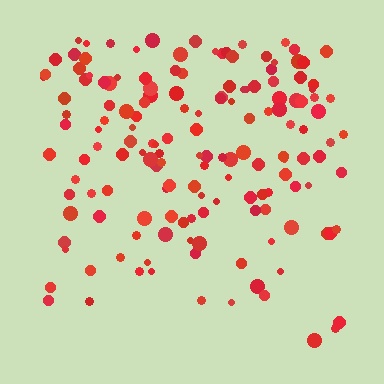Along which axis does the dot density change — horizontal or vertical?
Vertical.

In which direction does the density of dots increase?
From bottom to top, with the top side densest.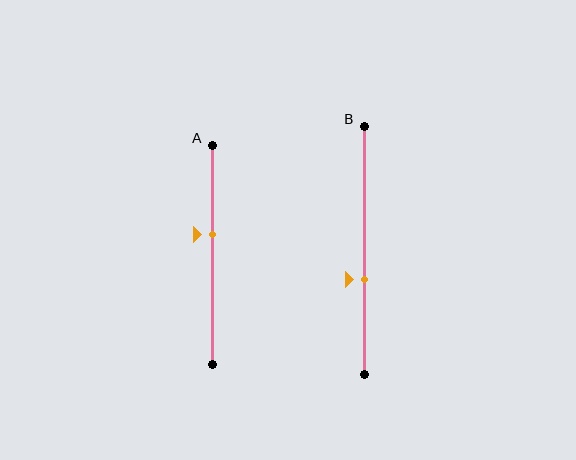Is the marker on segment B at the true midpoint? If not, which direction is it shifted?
No, the marker on segment B is shifted downward by about 12% of the segment length.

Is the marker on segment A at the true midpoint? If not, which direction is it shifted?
No, the marker on segment A is shifted upward by about 9% of the segment length.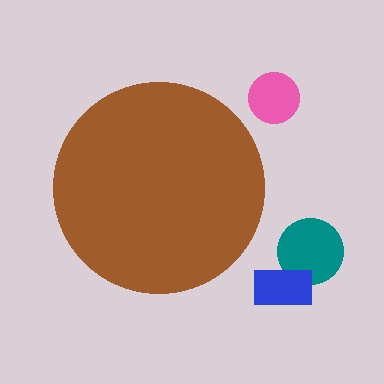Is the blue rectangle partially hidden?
No, the blue rectangle is fully visible.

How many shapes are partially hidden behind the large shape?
0 shapes are partially hidden.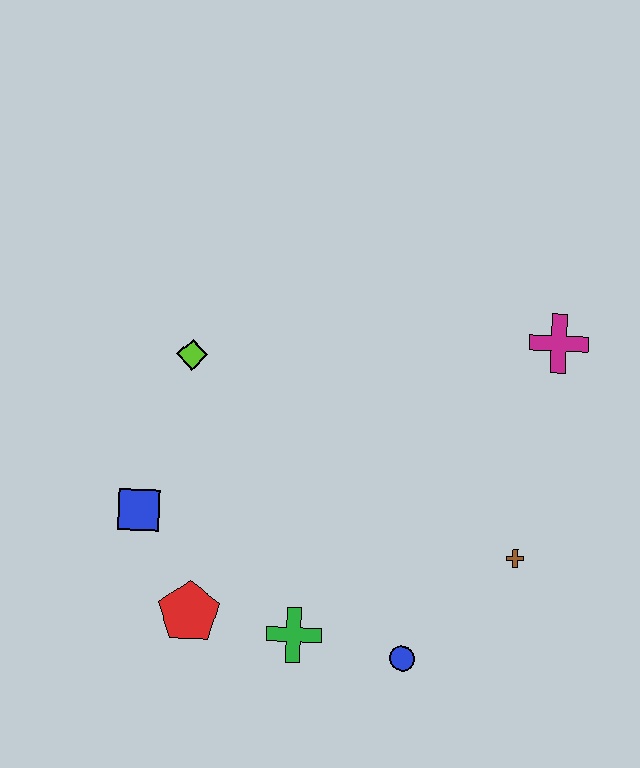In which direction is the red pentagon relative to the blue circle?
The red pentagon is to the left of the blue circle.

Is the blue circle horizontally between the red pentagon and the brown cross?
Yes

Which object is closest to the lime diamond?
The blue square is closest to the lime diamond.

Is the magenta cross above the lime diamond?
Yes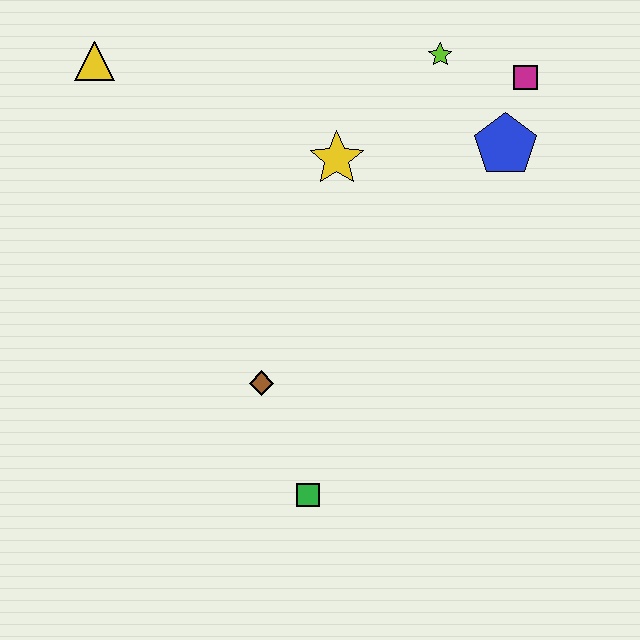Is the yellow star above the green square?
Yes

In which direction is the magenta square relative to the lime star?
The magenta square is to the right of the lime star.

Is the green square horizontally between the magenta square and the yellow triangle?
Yes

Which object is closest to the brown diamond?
The green square is closest to the brown diamond.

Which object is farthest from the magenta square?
The green square is farthest from the magenta square.